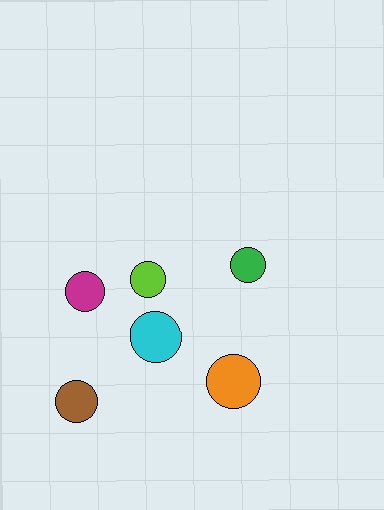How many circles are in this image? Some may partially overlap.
There are 6 circles.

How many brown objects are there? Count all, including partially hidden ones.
There is 1 brown object.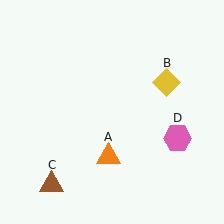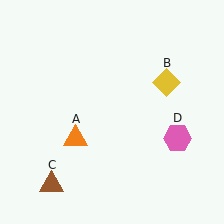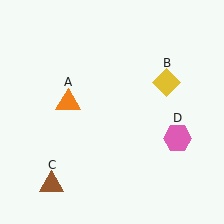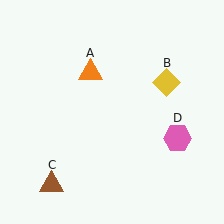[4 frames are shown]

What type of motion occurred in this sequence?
The orange triangle (object A) rotated clockwise around the center of the scene.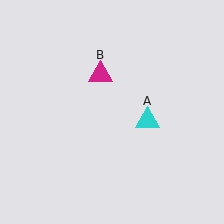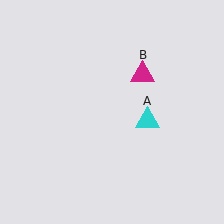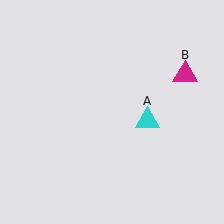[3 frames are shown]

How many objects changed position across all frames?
1 object changed position: magenta triangle (object B).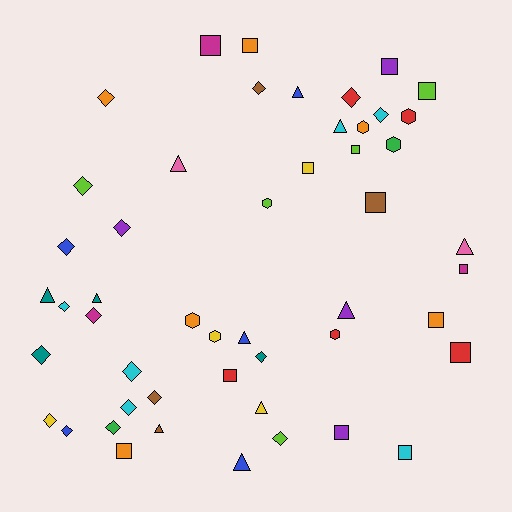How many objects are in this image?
There are 50 objects.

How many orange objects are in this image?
There are 6 orange objects.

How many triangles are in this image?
There are 11 triangles.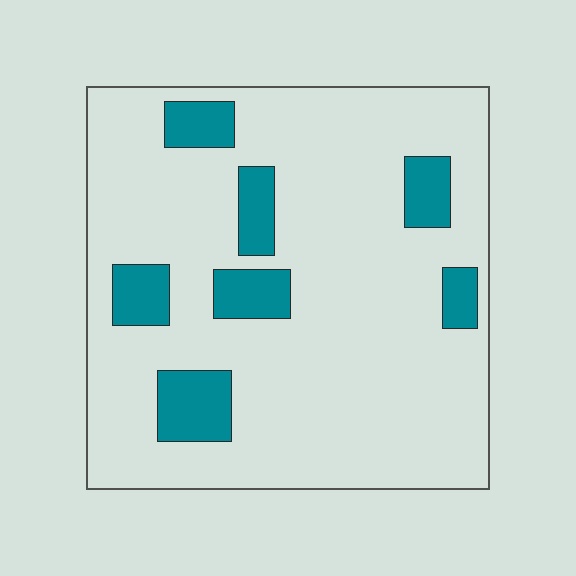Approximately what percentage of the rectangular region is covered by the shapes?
Approximately 15%.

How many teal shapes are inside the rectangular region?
7.